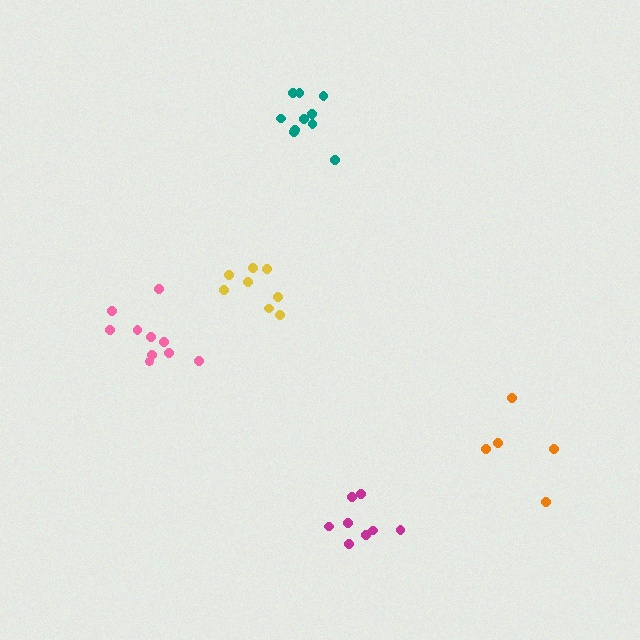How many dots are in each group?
Group 1: 10 dots, Group 2: 5 dots, Group 3: 8 dots, Group 4: 8 dots, Group 5: 11 dots (42 total).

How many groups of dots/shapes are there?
There are 5 groups.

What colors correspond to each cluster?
The clusters are colored: pink, orange, yellow, magenta, teal.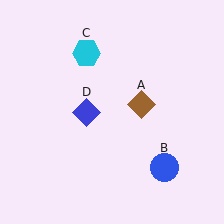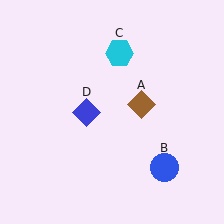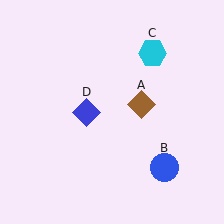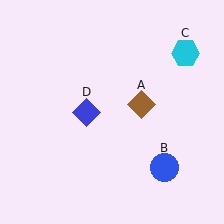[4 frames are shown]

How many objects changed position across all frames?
1 object changed position: cyan hexagon (object C).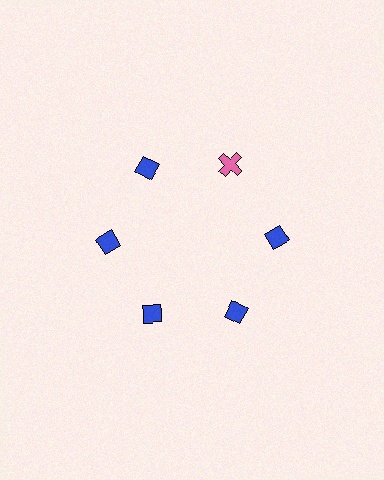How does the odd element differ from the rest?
It differs in both color (pink instead of blue) and shape (cross instead of diamond).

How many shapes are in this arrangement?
There are 6 shapes arranged in a ring pattern.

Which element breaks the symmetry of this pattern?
The pink cross at roughly the 1 o'clock position breaks the symmetry. All other shapes are blue diamonds.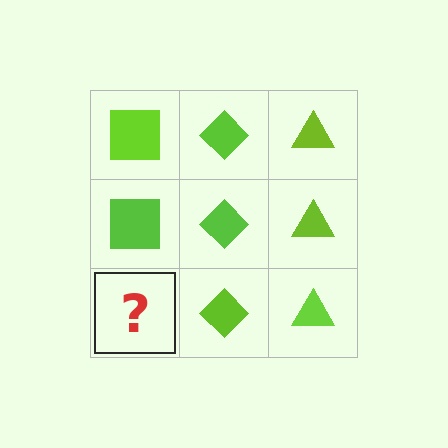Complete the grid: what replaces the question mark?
The question mark should be replaced with a lime square.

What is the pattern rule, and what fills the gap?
The rule is that each column has a consistent shape. The gap should be filled with a lime square.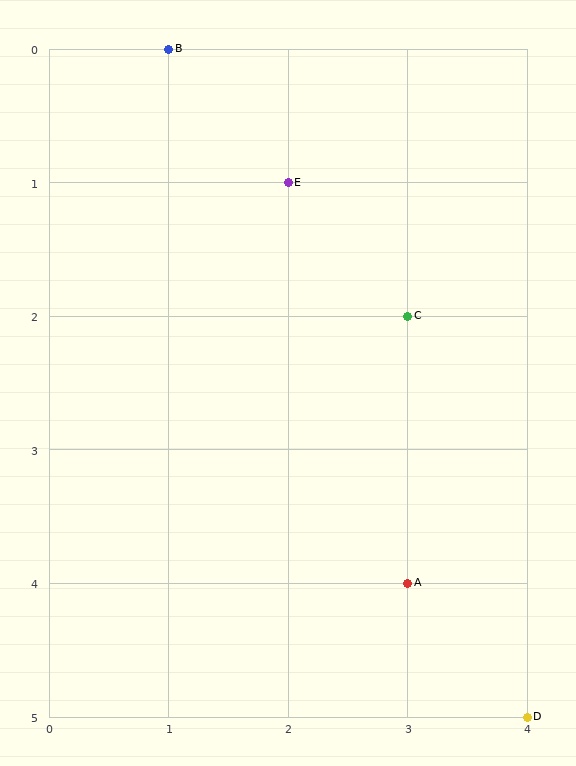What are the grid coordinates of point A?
Point A is at grid coordinates (3, 4).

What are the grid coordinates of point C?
Point C is at grid coordinates (3, 2).